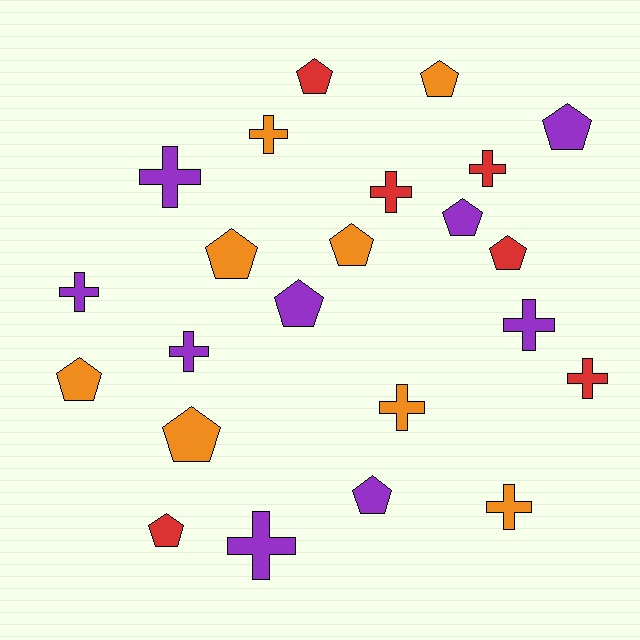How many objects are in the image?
There are 23 objects.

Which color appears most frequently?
Purple, with 9 objects.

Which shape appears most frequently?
Pentagon, with 12 objects.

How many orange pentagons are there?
There are 5 orange pentagons.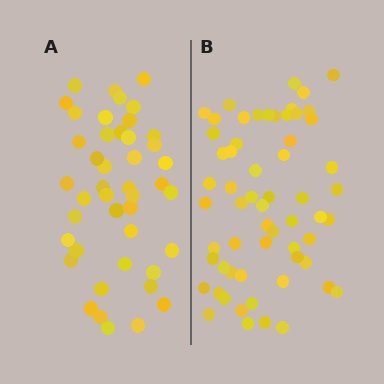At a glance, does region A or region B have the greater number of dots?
Region B (the right region) has more dots.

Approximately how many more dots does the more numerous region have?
Region B has approximately 15 more dots than region A.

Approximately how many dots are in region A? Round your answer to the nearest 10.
About 40 dots. (The exact count is 44, which rounds to 40.)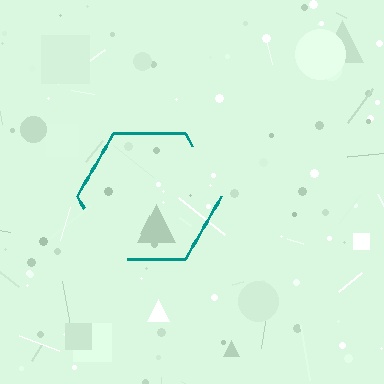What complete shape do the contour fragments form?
The contour fragments form a hexagon.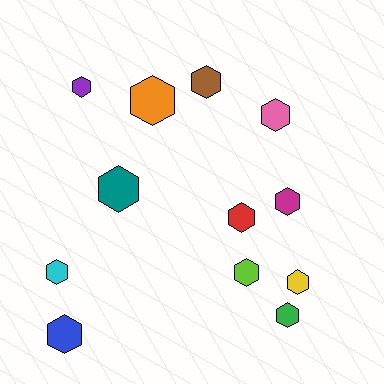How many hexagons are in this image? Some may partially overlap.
There are 12 hexagons.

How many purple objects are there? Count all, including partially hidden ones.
There is 1 purple object.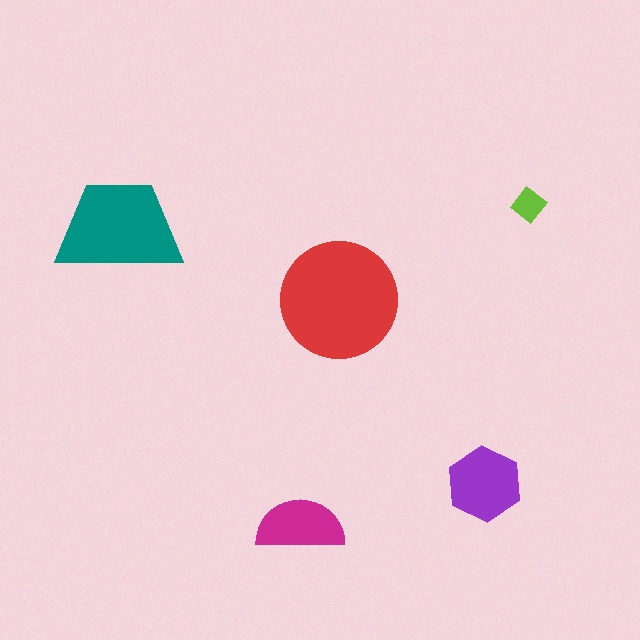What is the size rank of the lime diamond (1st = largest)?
5th.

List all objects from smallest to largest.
The lime diamond, the magenta semicircle, the purple hexagon, the teal trapezoid, the red circle.